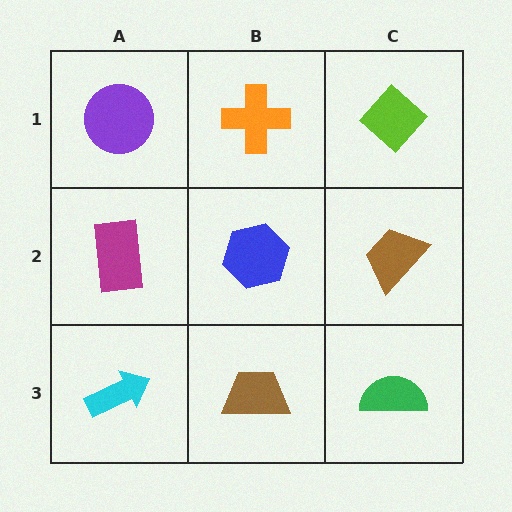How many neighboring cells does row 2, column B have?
4.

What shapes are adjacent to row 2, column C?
A lime diamond (row 1, column C), a green semicircle (row 3, column C), a blue hexagon (row 2, column B).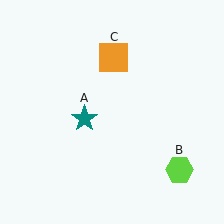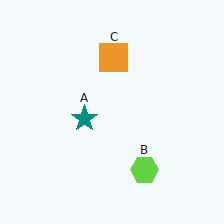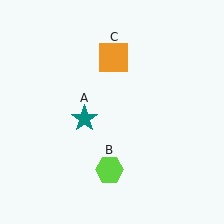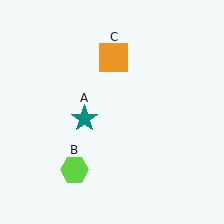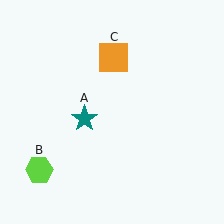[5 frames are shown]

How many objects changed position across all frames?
1 object changed position: lime hexagon (object B).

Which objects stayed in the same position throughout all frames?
Teal star (object A) and orange square (object C) remained stationary.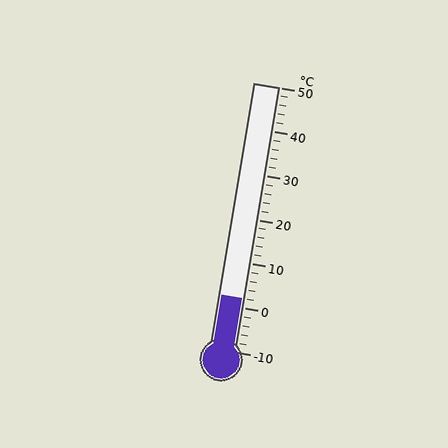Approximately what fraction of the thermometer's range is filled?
The thermometer is filled to approximately 20% of its range.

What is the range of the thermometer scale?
The thermometer scale ranges from -10°C to 50°C.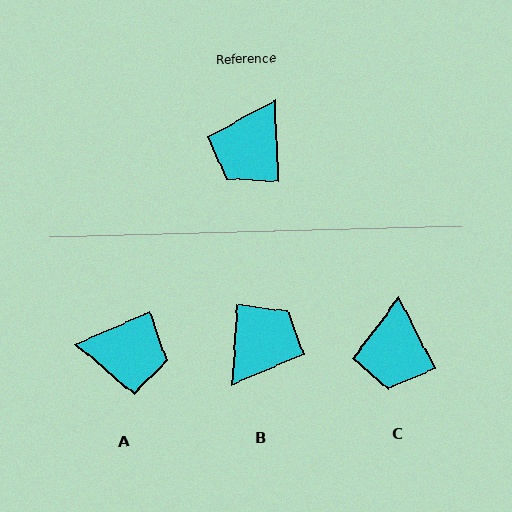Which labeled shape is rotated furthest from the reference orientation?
B, about 175 degrees away.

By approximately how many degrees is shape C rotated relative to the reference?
Approximately 25 degrees counter-clockwise.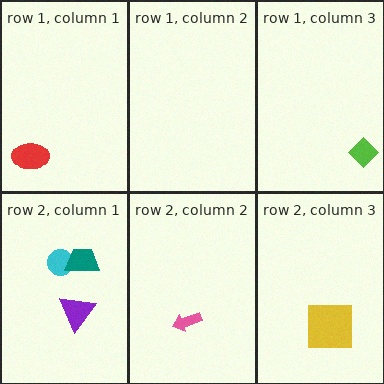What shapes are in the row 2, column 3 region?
The yellow square.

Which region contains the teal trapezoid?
The row 2, column 1 region.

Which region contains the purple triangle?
The row 2, column 1 region.